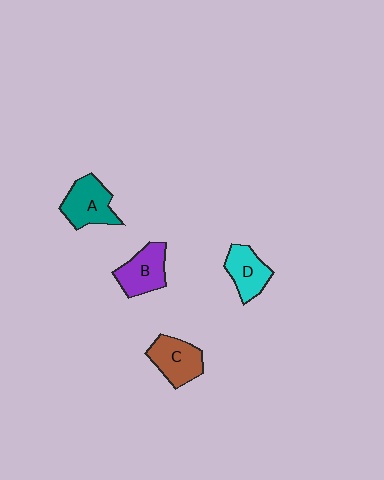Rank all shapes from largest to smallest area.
From largest to smallest: A (teal), C (brown), B (purple), D (cyan).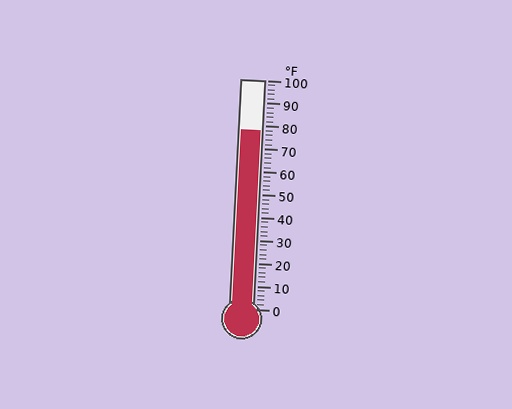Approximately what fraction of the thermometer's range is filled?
The thermometer is filled to approximately 80% of its range.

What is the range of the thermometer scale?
The thermometer scale ranges from 0°F to 100°F.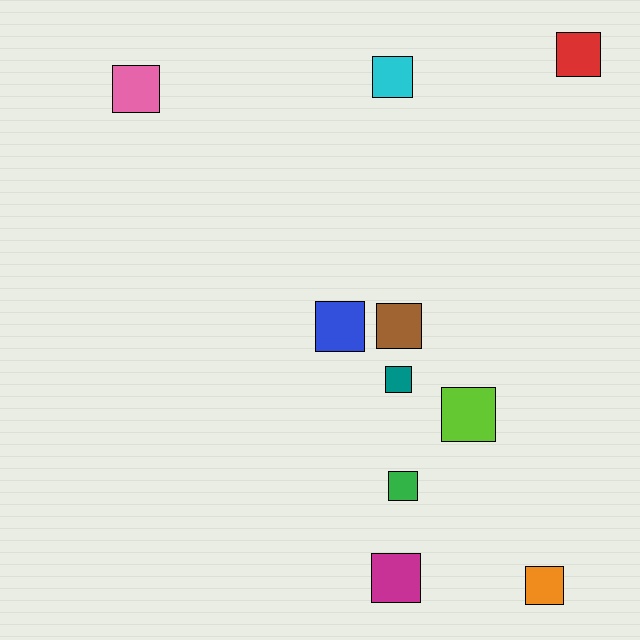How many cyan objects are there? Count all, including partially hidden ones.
There is 1 cyan object.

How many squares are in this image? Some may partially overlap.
There are 10 squares.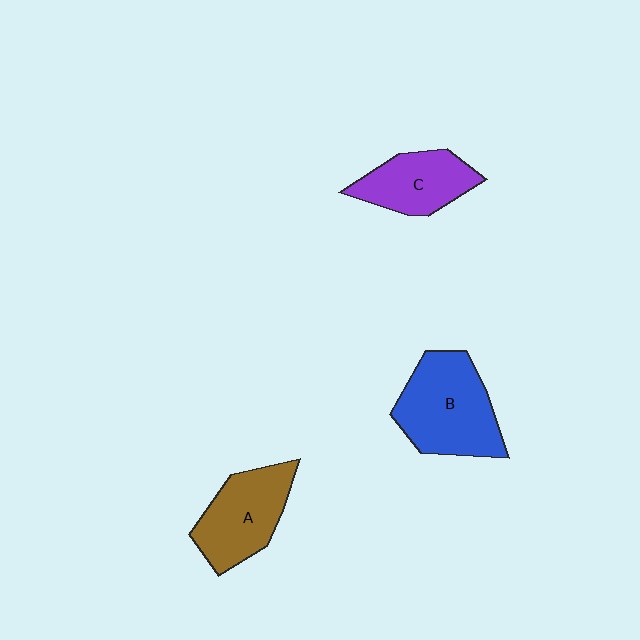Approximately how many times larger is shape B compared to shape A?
Approximately 1.2 times.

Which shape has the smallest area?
Shape C (purple).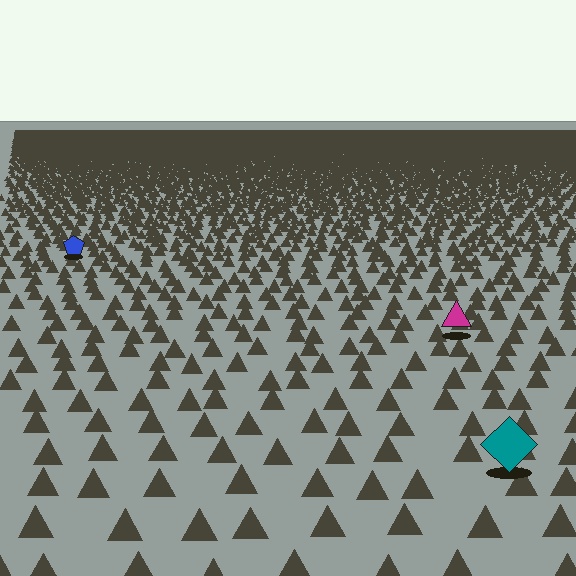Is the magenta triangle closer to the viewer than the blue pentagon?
Yes. The magenta triangle is closer — you can tell from the texture gradient: the ground texture is coarser near it.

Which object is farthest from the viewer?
The blue pentagon is farthest from the viewer. It appears smaller and the ground texture around it is denser.